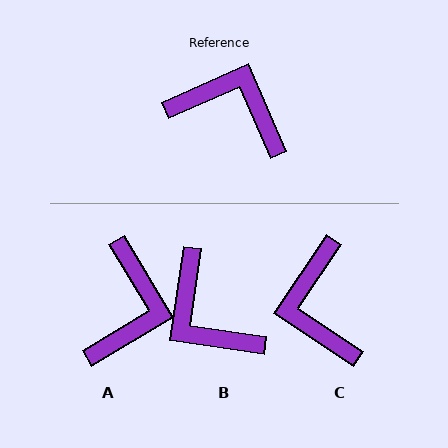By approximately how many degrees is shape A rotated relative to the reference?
Approximately 83 degrees clockwise.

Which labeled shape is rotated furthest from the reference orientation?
B, about 148 degrees away.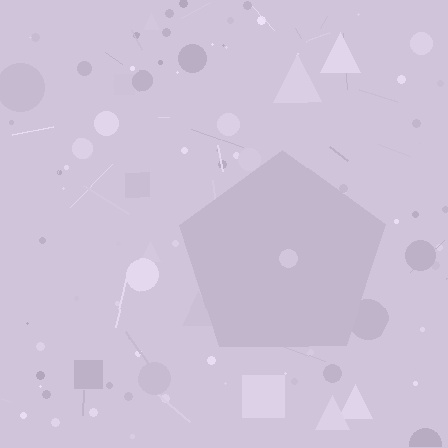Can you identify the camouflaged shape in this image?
The camouflaged shape is a pentagon.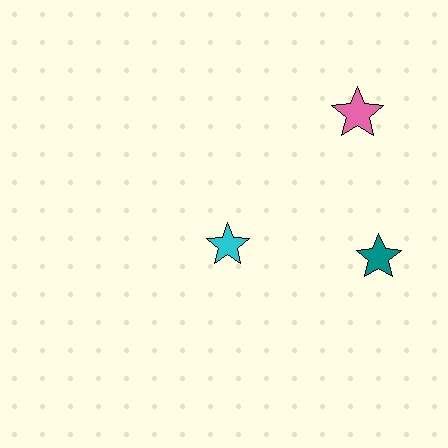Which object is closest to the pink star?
The teal star is closest to the pink star.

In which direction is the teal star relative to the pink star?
The teal star is below the pink star.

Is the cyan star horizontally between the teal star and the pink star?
No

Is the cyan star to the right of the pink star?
No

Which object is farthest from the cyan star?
The pink star is farthest from the cyan star.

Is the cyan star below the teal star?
No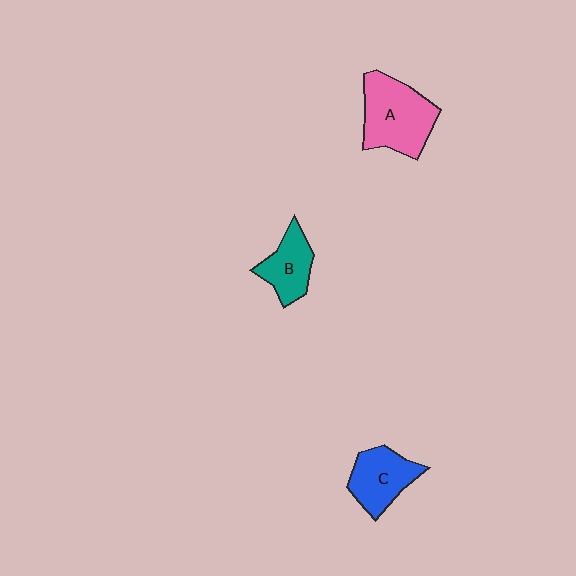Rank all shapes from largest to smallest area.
From largest to smallest: A (pink), C (blue), B (teal).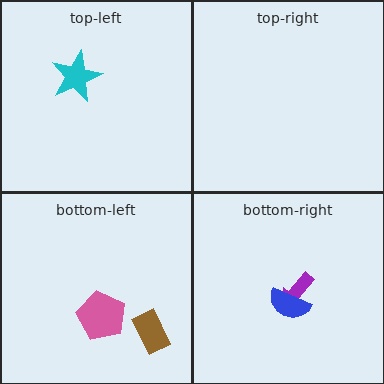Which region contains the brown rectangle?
The bottom-left region.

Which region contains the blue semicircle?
The bottom-right region.